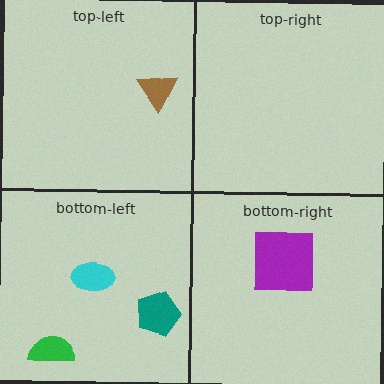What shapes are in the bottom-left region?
The cyan ellipse, the green semicircle, the teal pentagon.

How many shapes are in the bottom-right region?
1.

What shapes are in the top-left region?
The brown triangle.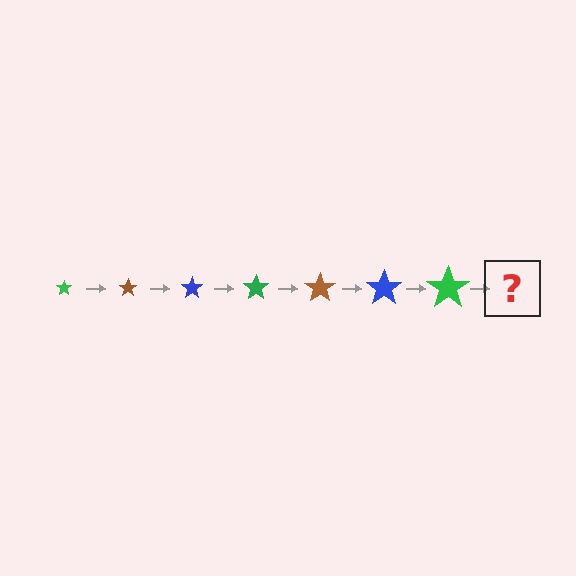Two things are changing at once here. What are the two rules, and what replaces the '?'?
The two rules are that the star grows larger each step and the color cycles through green, brown, and blue. The '?' should be a brown star, larger than the previous one.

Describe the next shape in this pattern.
It should be a brown star, larger than the previous one.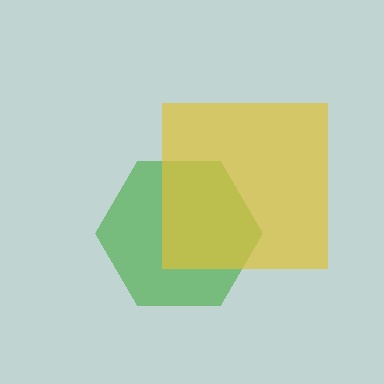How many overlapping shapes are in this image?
There are 2 overlapping shapes in the image.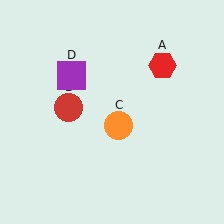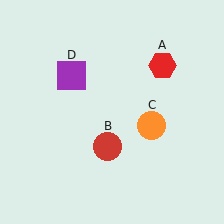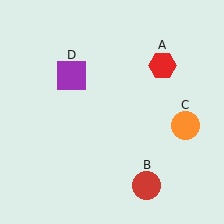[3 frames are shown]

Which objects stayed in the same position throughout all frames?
Red hexagon (object A) and purple square (object D) remained stationary.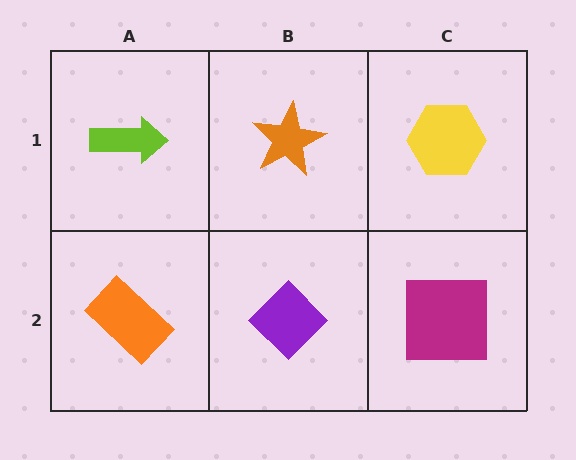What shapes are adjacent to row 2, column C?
A yellow hexagon (row 1, column C), a purple diamond (row 2, column B).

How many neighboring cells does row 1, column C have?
2.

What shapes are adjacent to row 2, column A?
A lime arrow (row 1, column A), a purple diamond (row 2, column B).